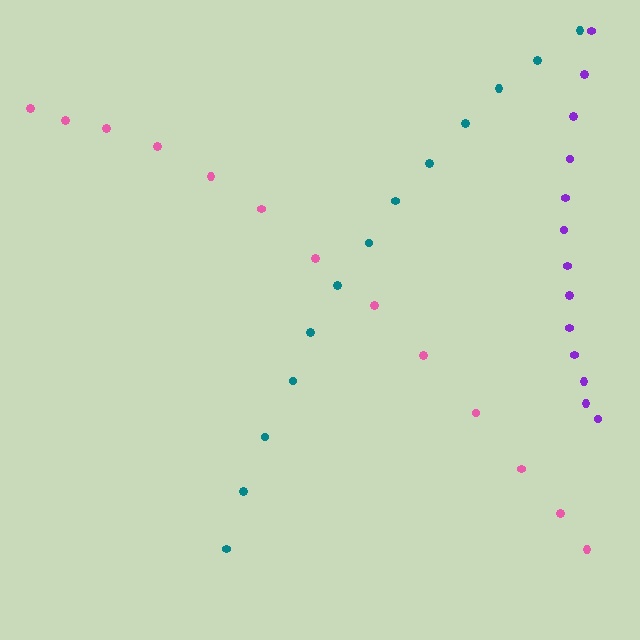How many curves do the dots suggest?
There are 3 distinct paths.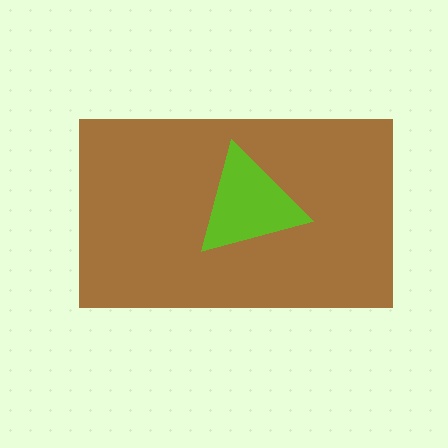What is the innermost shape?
The lime triangle.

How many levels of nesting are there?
2.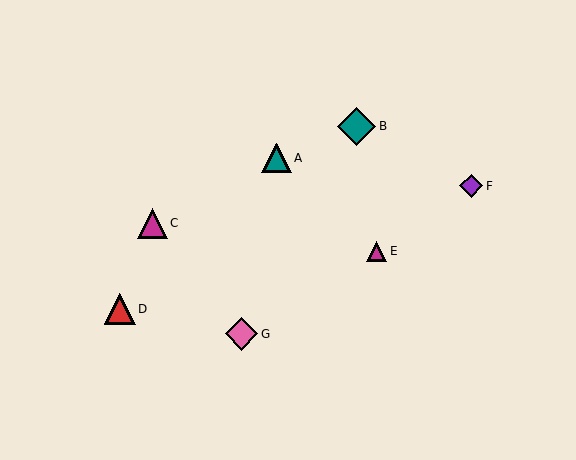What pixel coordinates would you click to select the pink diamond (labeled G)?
Click at (242, 334) to select the pink diamond G.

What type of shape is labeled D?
Shape D is a red triangle.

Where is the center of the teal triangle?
The center of the teal triangle is at (277, 158).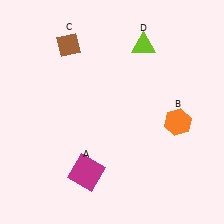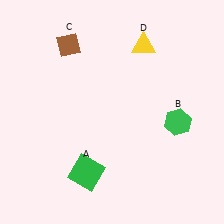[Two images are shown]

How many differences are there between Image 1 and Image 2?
There are 3 differences between the two images.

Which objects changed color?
A changed from magenta to green. B changed from orange to green. D changed from lime to yellow.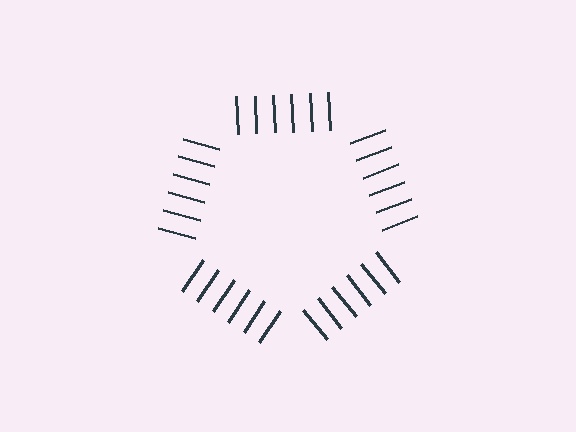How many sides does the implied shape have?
5 sides — the line-ends trace a pentagon.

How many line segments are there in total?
30 — 6 along each of the 5 edges.